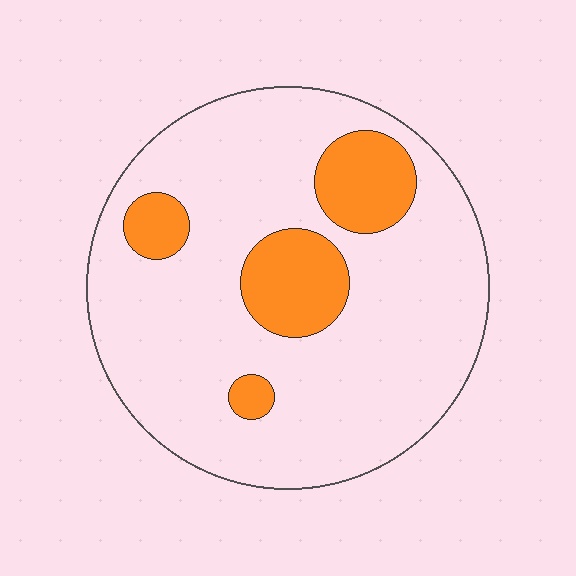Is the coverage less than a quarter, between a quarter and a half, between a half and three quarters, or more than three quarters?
Less than a quarter.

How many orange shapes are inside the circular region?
4.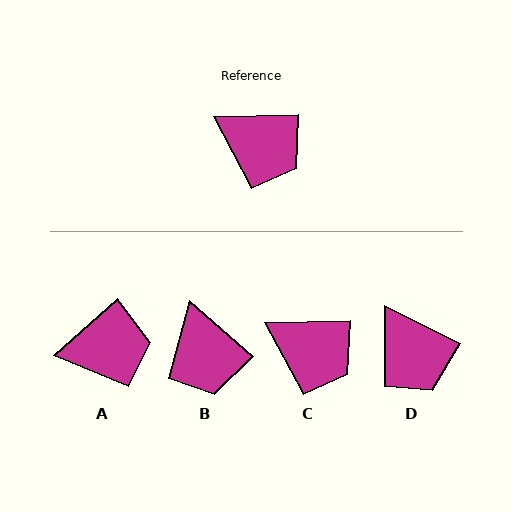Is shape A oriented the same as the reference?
No, it is off by about 40 degrees.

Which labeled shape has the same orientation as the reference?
C.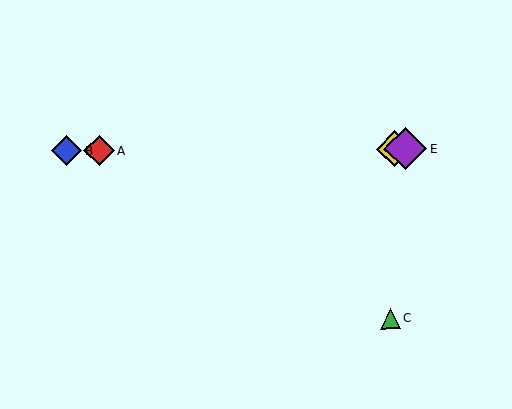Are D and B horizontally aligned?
Yes, both are at y≈149.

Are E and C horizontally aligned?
No, E is at y≈149 and C is at y≈319.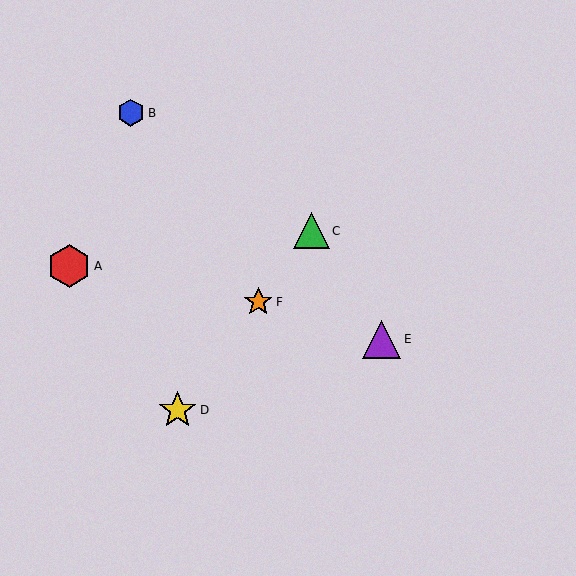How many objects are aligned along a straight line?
3 objects (C, D, F) are aligned along a straight line.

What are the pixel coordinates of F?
Object F is at (258, 302).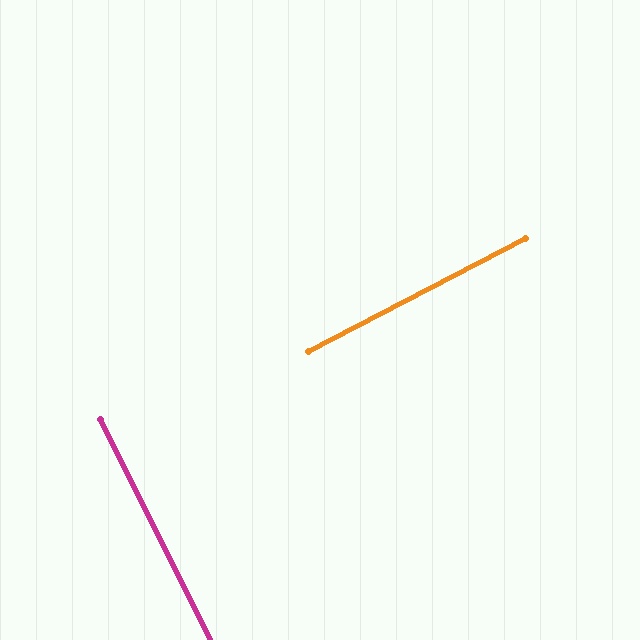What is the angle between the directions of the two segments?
Approximately 89 degrees.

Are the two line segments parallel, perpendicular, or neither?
Perpendicular — they meet at approximately 89°.